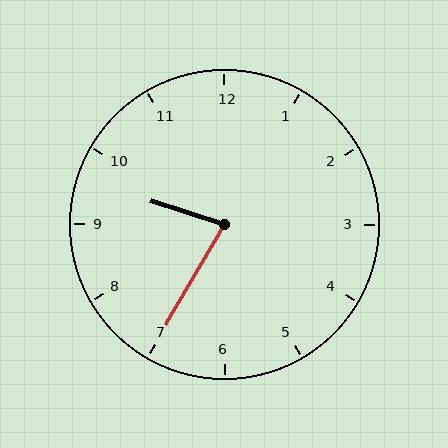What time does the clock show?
9:35.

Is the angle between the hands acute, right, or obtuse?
It is acute.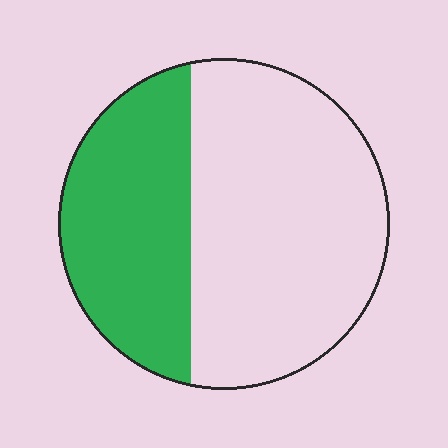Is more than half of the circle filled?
No.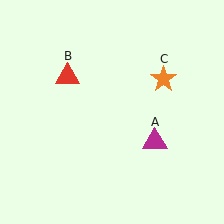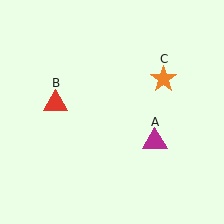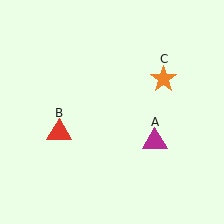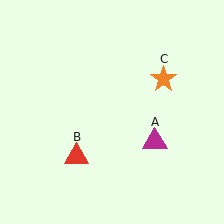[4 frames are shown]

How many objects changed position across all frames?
1 object changed position: red triangle (object B).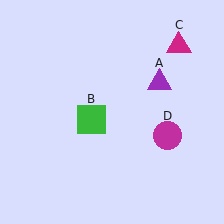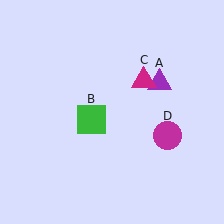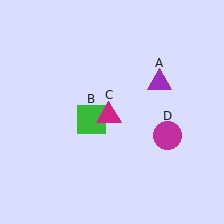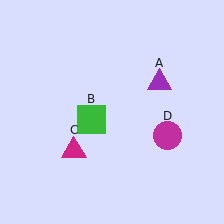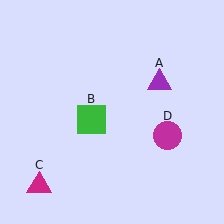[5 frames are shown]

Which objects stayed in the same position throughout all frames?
Purple triangle (object A) and green square (object B) and magenta circle (object D) remained stationary.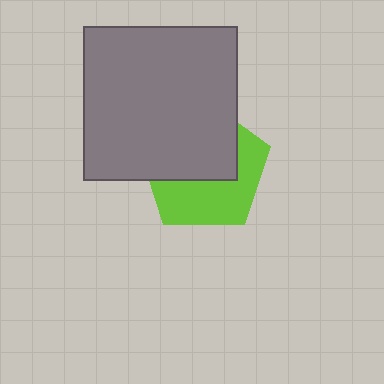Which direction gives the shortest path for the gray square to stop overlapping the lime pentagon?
Moving up gives the shortest separation.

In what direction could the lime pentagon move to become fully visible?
The lime pentagon could move down. That would shift it out from behind the gray square entirely.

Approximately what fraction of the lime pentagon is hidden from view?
Roughly 52% of the lime pentagon is hidden behind the gray square.